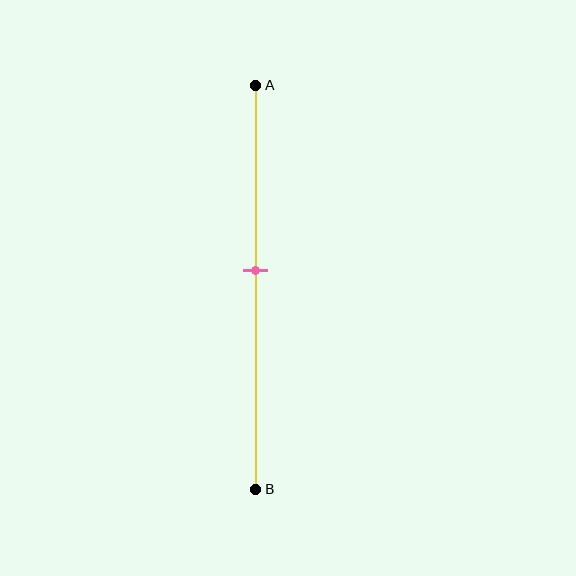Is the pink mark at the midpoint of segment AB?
No, the mark is at about 45% from A, not at the 50% midpoint.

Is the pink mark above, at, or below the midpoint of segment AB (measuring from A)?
The pink mark is above the midpoint of segment AB.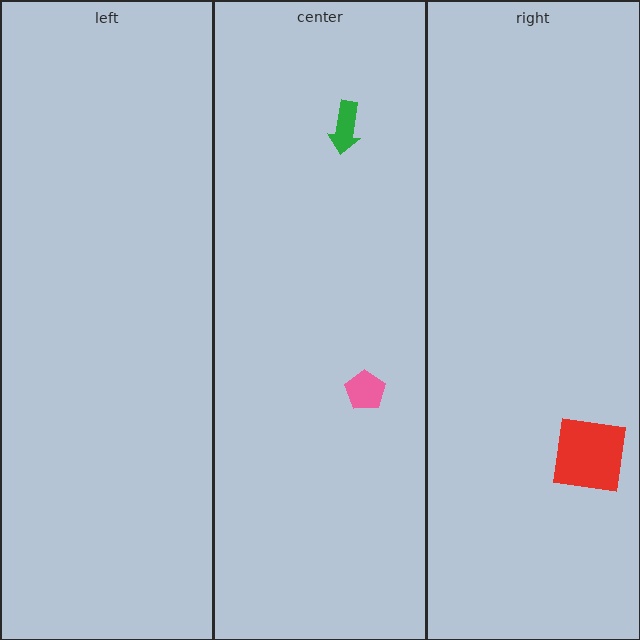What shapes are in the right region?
The red square.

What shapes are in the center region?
The pink pentagon, the green arrow.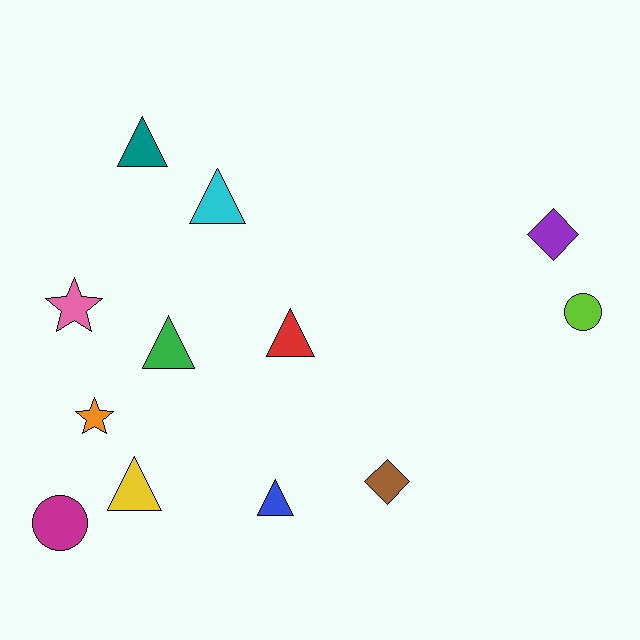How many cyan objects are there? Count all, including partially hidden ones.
There is 1 cyan object.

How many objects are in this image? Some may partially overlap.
There are 12 objects.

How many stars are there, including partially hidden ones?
There are 2 stars.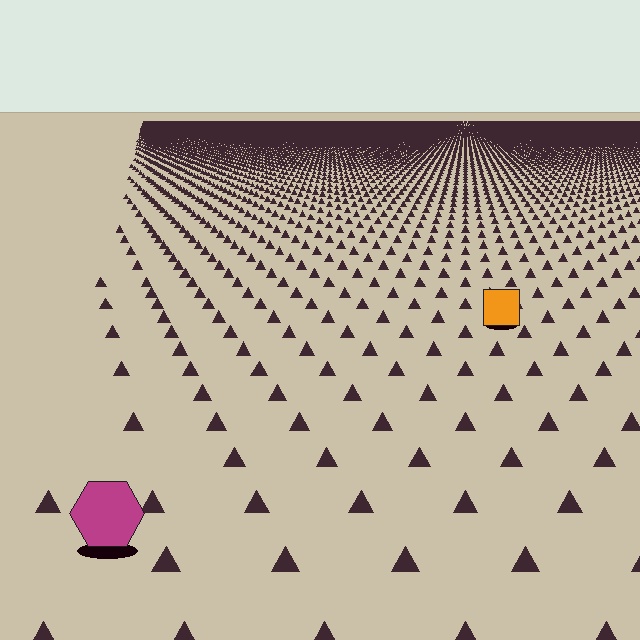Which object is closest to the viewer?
The magenta hexagon is closest. The texture marks near it are larger and more spread out.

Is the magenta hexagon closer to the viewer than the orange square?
Yes. The magenta hexagon is closer — you can tell from the texture gradient: the ground texture is coarser near it.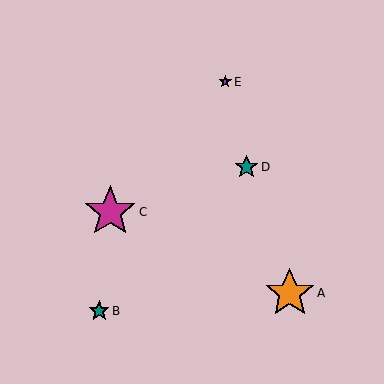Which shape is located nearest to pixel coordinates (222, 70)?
The purple star (labeled E) at (225, 82) is nearest to that location.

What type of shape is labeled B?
Shape B is a teal star.